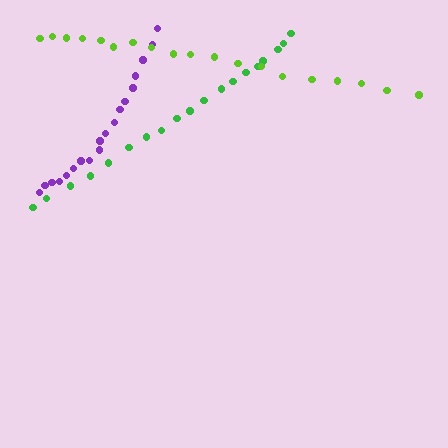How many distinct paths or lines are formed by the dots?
There are 3 distinct paths.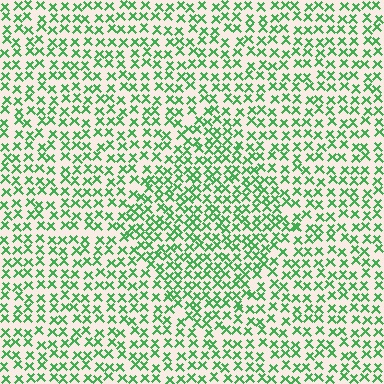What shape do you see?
I see a diamond.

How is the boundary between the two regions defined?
The boundary is defined by a change in element density (approximately 1.4x ratio). All elements are the same color, size, and shape.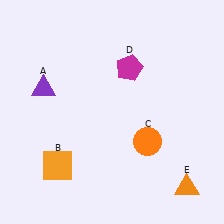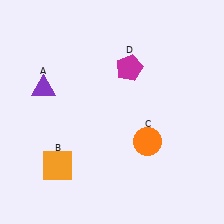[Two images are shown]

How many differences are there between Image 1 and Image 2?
There is 1 difference between the two images.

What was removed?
The orange triangle (E) was removed in Image 2.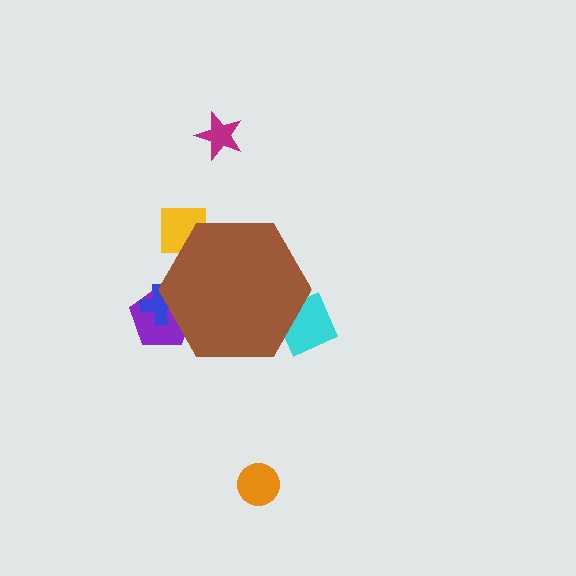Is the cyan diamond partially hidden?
Yes, the cyan diamond is partially hidden behind the brown hexagon.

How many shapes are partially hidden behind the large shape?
4 shapes are partially hidden.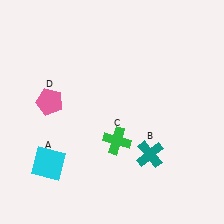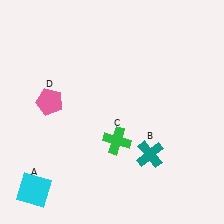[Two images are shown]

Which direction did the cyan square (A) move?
The cyan square (A) moved down.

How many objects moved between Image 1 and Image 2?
1 object moved between the two images.